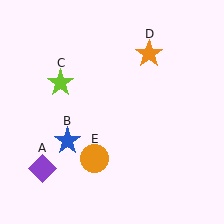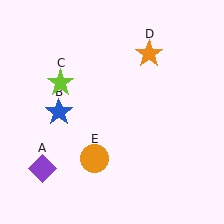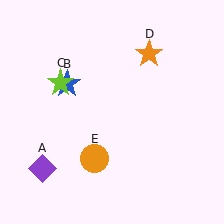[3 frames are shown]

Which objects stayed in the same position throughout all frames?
Purple diamond (object A) and lime star (object C) and orange star (object D) and orange circle (object E) remained stationary.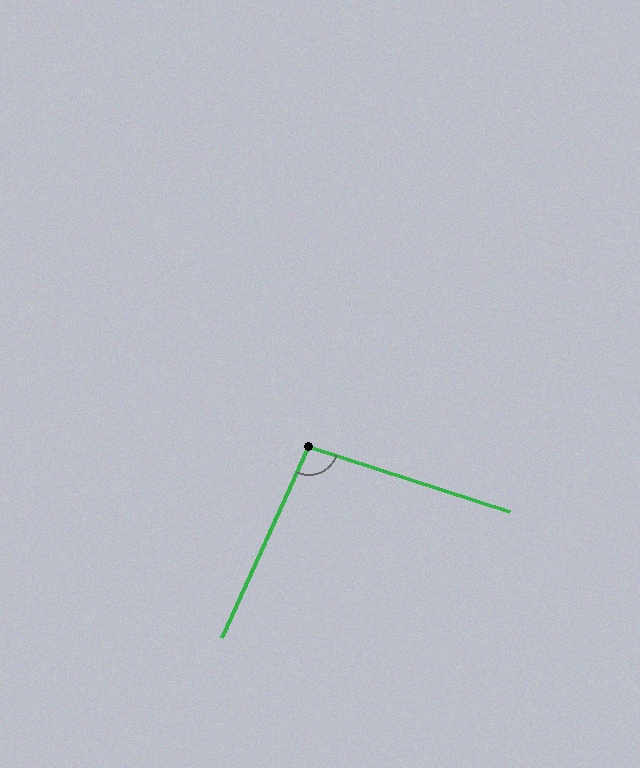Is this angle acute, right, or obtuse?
It is obtuse.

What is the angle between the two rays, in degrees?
Approximately 96 degrees.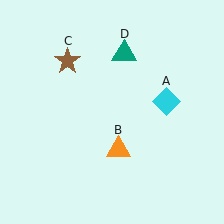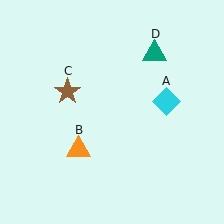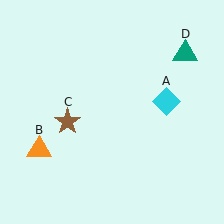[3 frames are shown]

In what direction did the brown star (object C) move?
The brown star (object C) moved down.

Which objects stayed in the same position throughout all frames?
Cyan diamond (object A) remained stationary.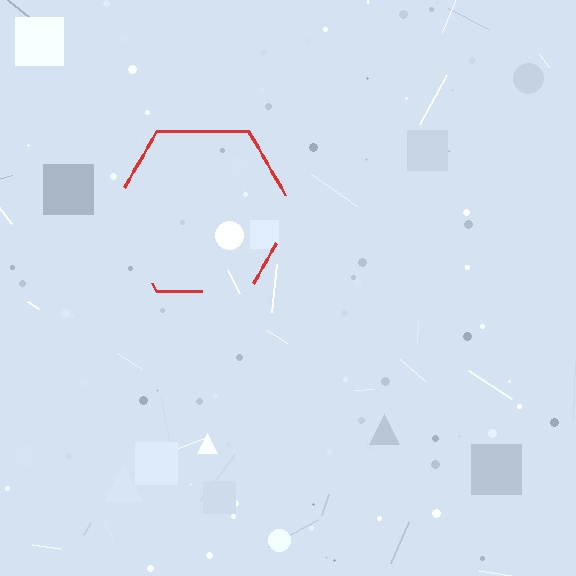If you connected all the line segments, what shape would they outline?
They would outline a hexagon.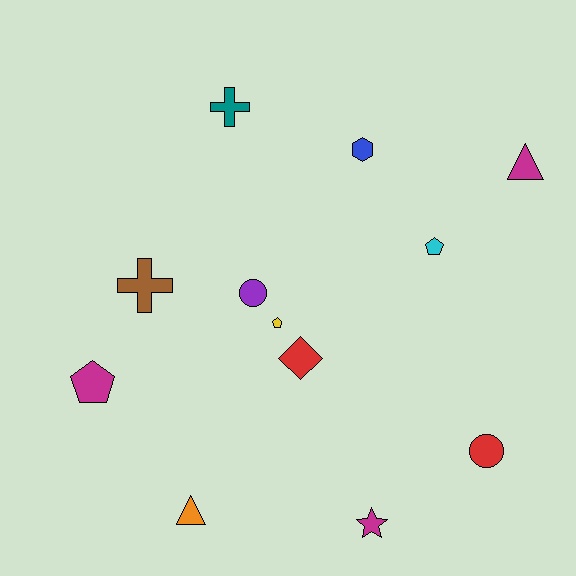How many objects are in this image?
There are 12 objects.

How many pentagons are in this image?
There are 3 pentagons.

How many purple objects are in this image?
There is 1 purple object.